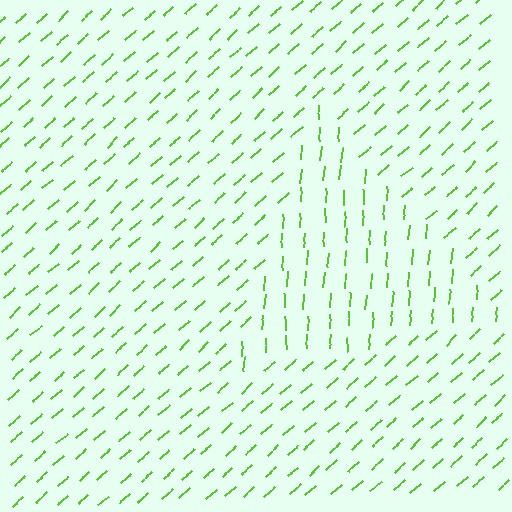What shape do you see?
I see a triangle.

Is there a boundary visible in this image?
Yes, there is a texture boundary formed by a change in line orientation.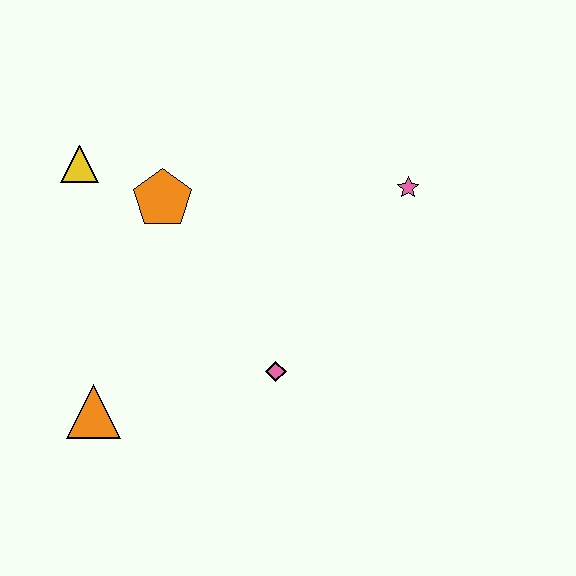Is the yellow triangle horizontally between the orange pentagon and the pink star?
No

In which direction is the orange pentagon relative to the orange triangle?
The orange pentagon is above the orange triangle.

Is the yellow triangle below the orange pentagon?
No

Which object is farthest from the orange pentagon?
The pink star is farthest from the orange pentagon.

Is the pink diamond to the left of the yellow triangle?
No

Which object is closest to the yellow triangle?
The orange pentagon is closest to the yellow triangle.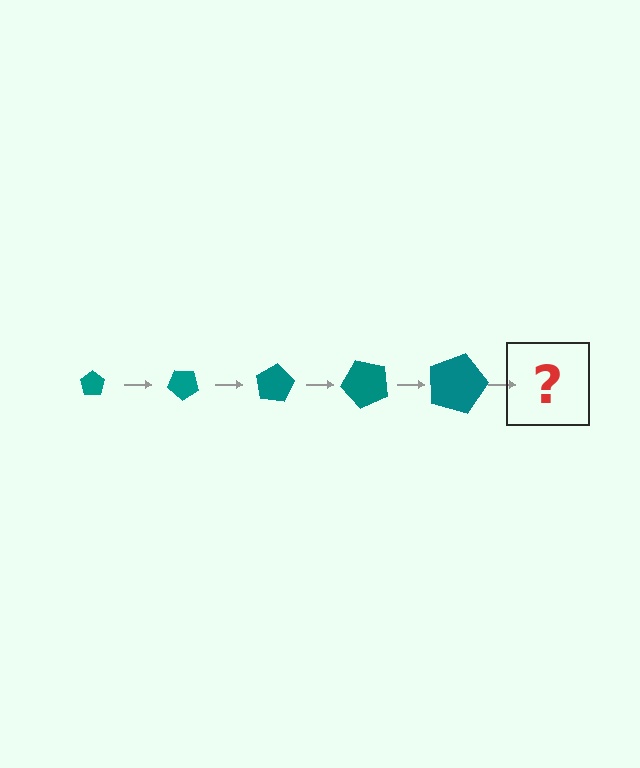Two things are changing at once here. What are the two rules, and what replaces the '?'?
The two rules are that the pentagon grows larger each step and it rotates 40 degrees each step. The '?' should be a pentagon, larger than the previous one and rotated 200 degrees from the start.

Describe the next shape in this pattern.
It should be a pentagon, larger than the previous one and rotated 200 degrees from the start.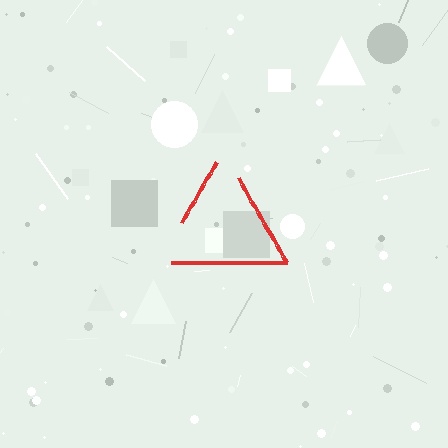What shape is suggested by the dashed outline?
The dashed outline suggests a triangle.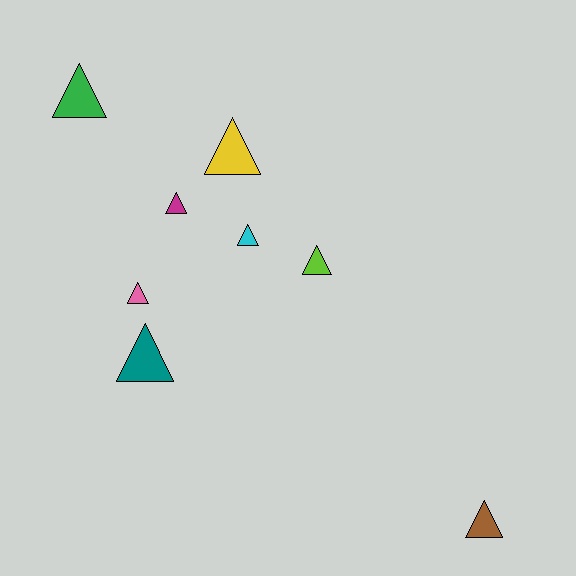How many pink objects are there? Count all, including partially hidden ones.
There is 1 pink object.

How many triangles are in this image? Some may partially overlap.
There are 8 triangles.